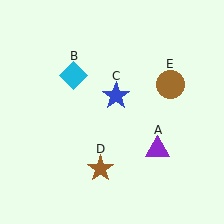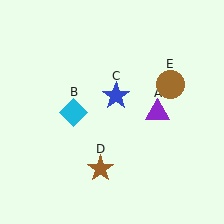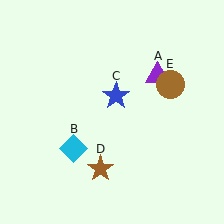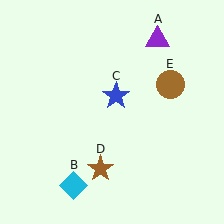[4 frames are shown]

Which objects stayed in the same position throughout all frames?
Blue star (object C) and brown star (object D) and brown circle (object E) remained stationary.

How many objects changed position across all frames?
2 objects changed position: purple triangle (object A), cyan diamond (object B).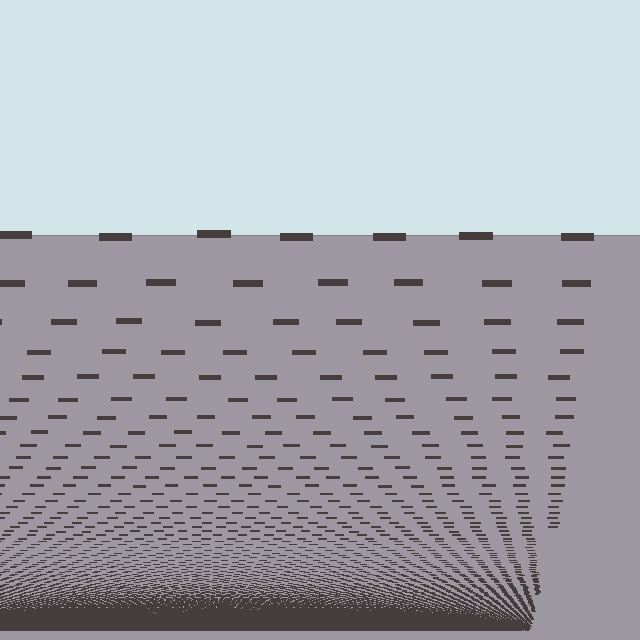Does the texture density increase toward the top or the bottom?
Density increases toward the bottom.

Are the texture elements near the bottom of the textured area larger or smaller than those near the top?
Smaller. The gradient is inverted — elements near the bottom are smaller and denser.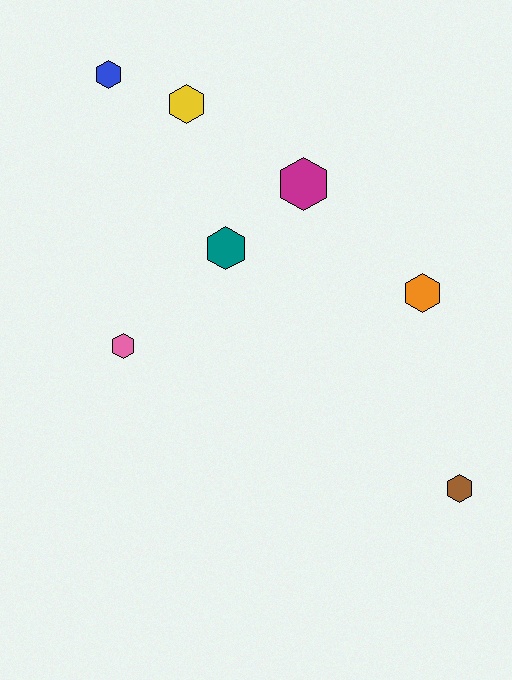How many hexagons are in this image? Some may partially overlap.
There are 7 hexagons.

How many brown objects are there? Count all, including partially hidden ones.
There is 1 brown object.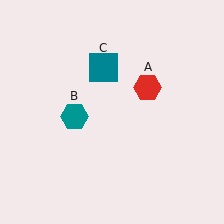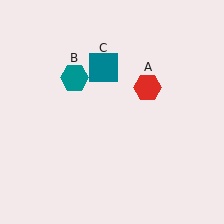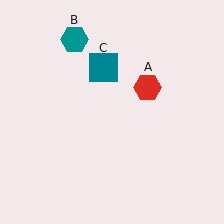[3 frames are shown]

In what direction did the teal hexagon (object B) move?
The teal hexagon (object B) moved up.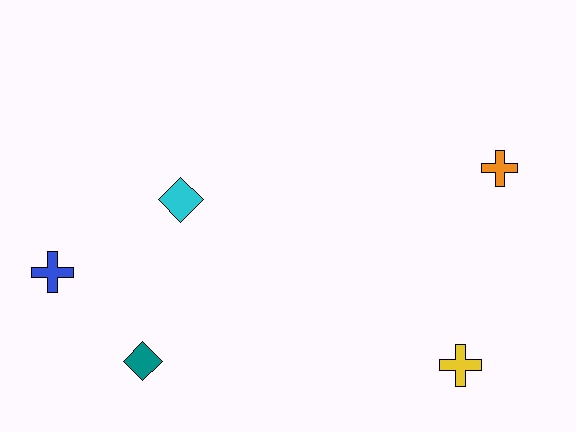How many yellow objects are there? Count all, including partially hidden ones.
There is 1 yellow object.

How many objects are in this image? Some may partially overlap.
There are 5 objects.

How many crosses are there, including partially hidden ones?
There are 3 crosses.